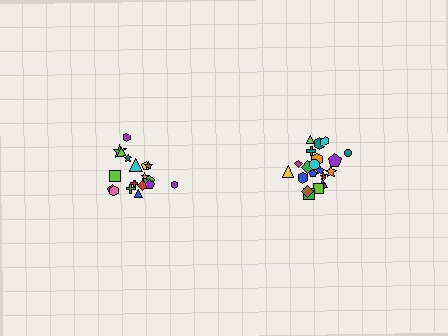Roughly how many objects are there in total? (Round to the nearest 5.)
Roughly 40 objects in total.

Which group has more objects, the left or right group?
The right group.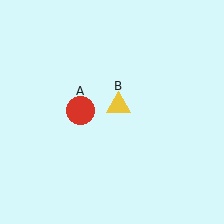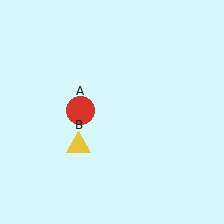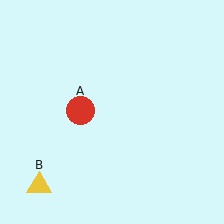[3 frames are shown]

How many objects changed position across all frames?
1 object changed position: yellow triangle (object B).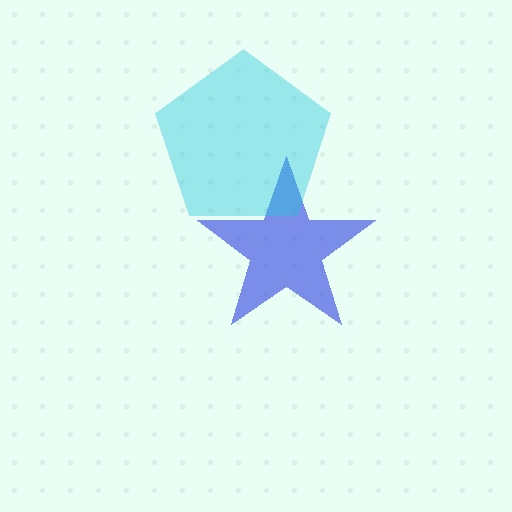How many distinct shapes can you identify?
There are 2 distinct shapes: a blue star, a cyan pentagon.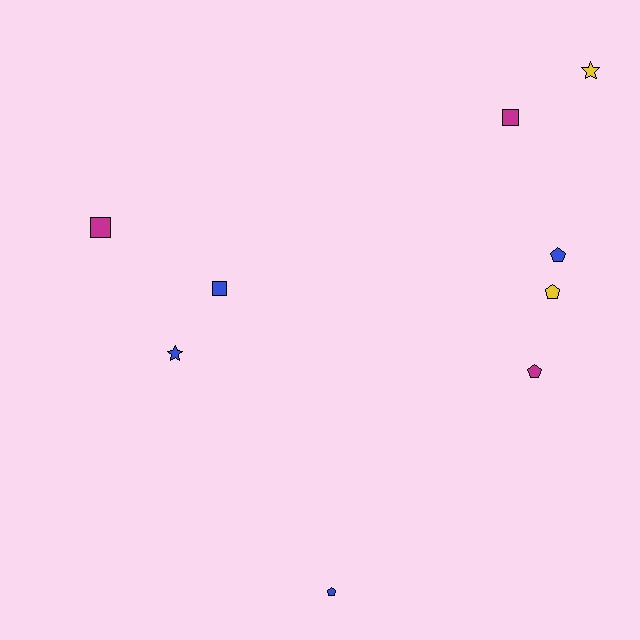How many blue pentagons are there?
There are 2 blue pentagons.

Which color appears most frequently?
Blue, with 4 objects.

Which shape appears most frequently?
Pentagon, with 4 objects.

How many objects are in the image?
There are 9 objects.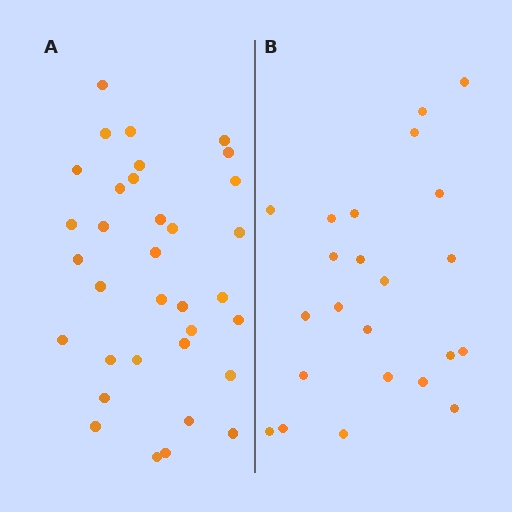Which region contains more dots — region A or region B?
Region A (the left region) has more dots.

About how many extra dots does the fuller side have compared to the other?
Region A has roughly 12 or so more dots than region B.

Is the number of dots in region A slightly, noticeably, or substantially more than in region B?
Region A has substantially more. The ratio is roughly 1.5 to 1.